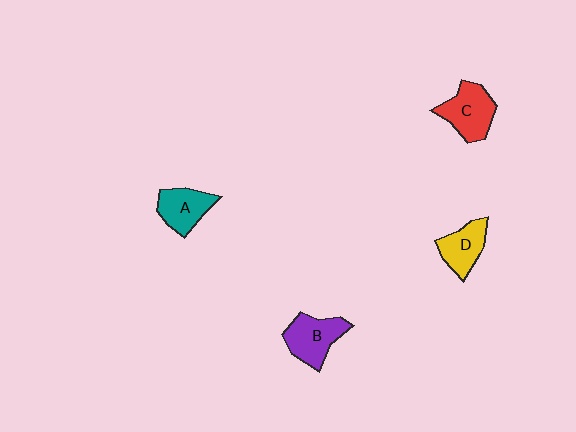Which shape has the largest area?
Shape C (red).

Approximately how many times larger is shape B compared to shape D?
Approximately 1.2 times.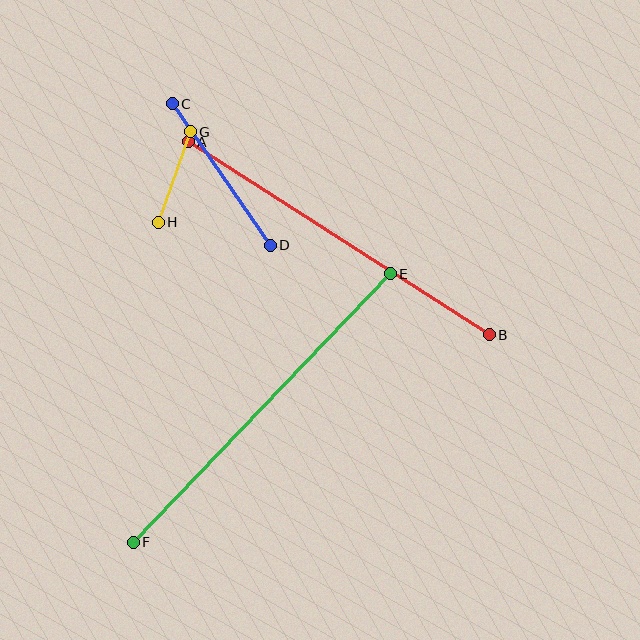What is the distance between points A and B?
The distance is approximately 357 pixels.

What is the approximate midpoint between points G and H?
The midpoint is at approximately (174, 177) pixels.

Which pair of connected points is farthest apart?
Points E and F are farthest apart.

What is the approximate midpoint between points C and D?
The midpoint is at approximately (221, 175) pixels.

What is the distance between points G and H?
The distance is approximately 96 pixels.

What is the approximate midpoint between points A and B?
The midpoint is at approximately (339, 238) pixels.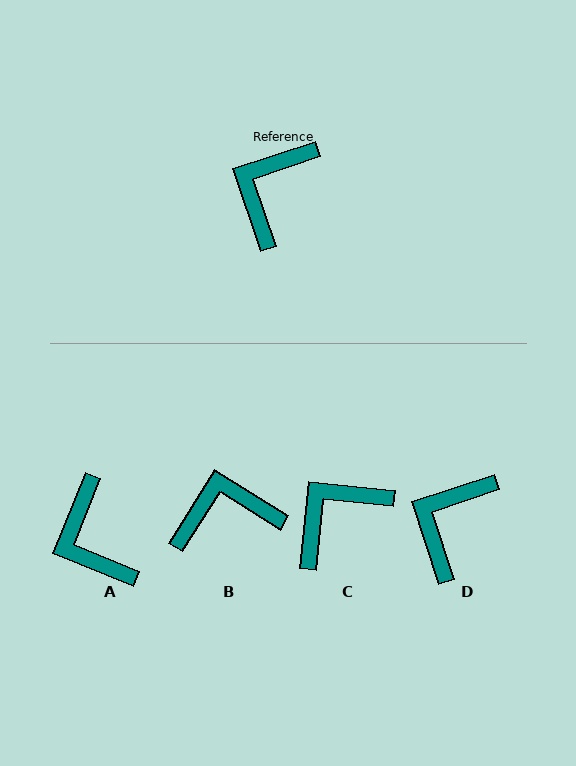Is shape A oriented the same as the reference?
No, it is off by about 49 degrees.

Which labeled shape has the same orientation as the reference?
D.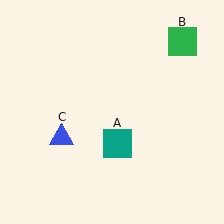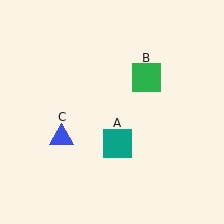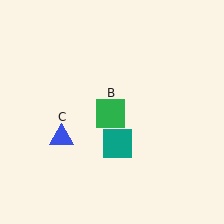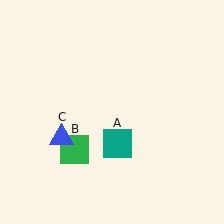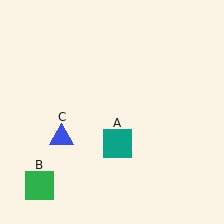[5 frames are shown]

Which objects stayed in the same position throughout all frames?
Teal square (object A) and blue triangle (object C) remained stationary.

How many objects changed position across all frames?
1 object changed position: green square (object B).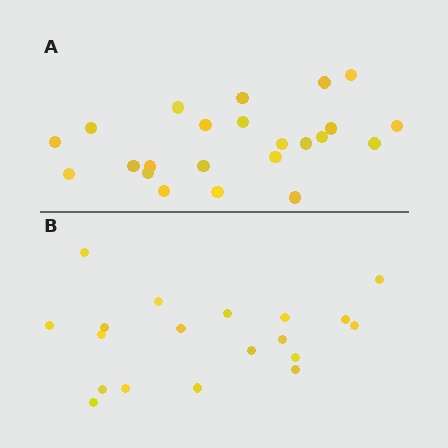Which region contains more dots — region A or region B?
Region A (the top region) has more dots.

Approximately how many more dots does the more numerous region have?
Region A has about 4 more dots than region B.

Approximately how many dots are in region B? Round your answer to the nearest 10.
About 20 dots. (The exact count is 19, which rounds to 20.)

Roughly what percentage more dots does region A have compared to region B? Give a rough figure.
About 20% more.